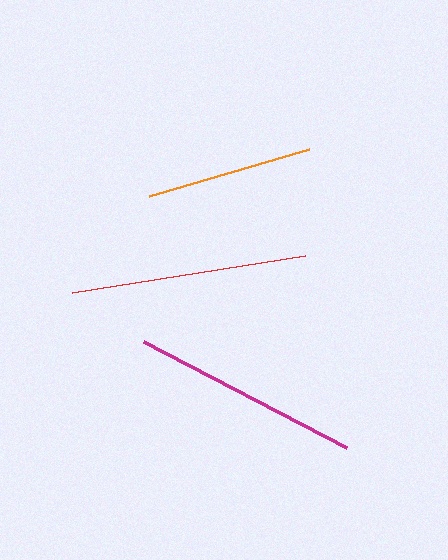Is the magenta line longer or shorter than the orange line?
The magenta line is longer than the orange line.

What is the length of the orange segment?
The orange segment is approximately 167 pixels long.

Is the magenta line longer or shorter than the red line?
The red line is longer than the magenta line.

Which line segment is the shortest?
The orange line is the shortest at approximately 167 pixels.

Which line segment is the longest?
The red line is the longest at approximately 236 pixels.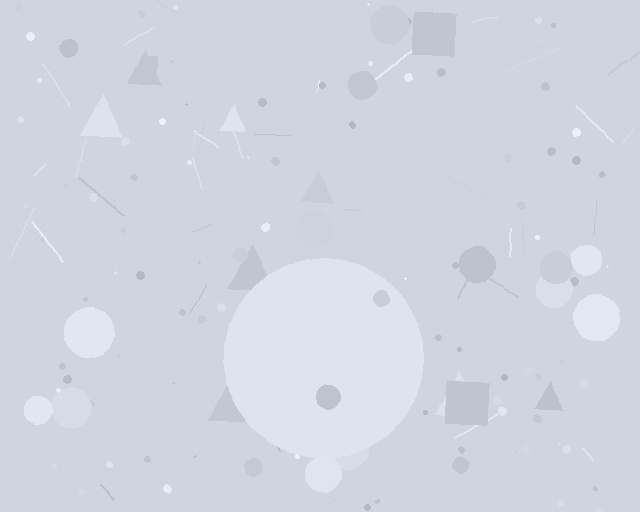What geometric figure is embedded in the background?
A circle is embedded in the background.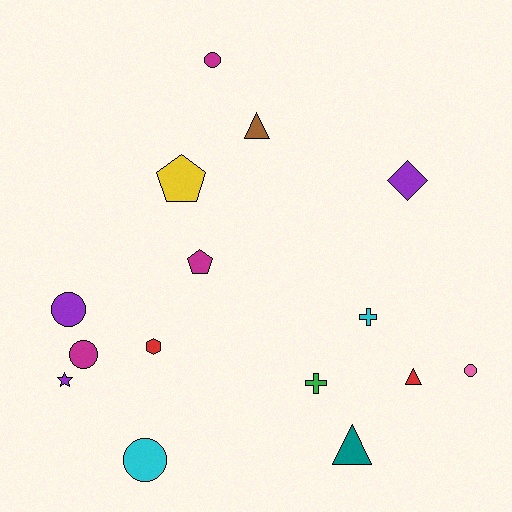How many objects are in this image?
There are 15 objects.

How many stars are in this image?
There is 1 star.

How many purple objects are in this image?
There are 3 purple objects.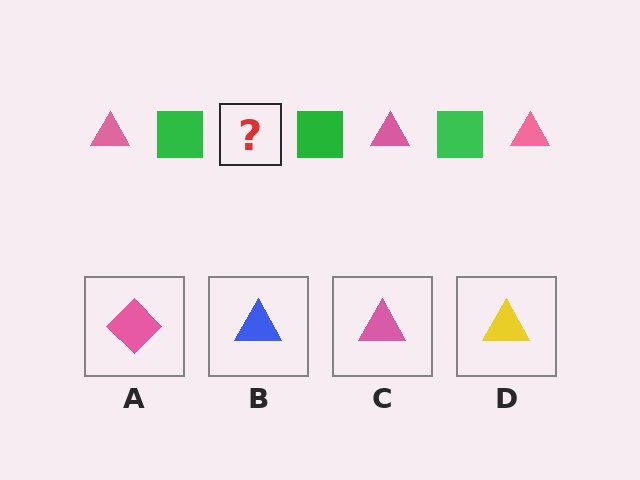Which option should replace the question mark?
Option C.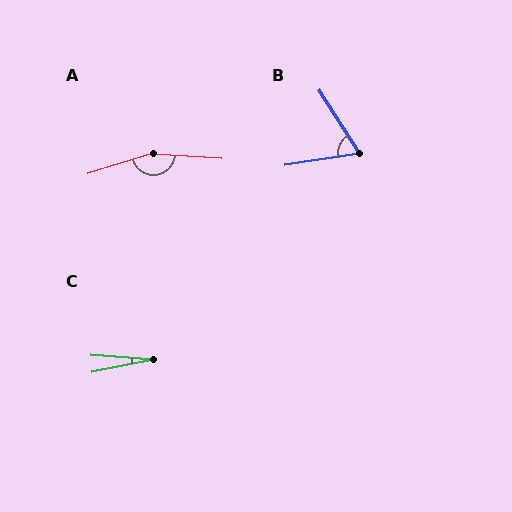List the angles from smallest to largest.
C (16°), B (66°), A (159°).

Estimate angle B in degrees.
Approximately 66 degrees.